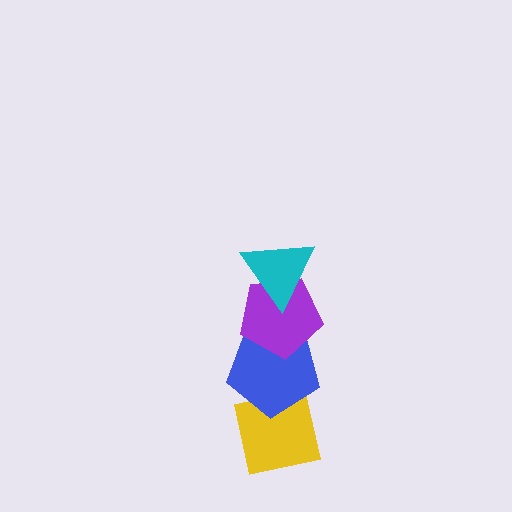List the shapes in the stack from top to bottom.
From top to bottom: the cyan triangle, the purple pentagon, the blue pentagon, the yellow square.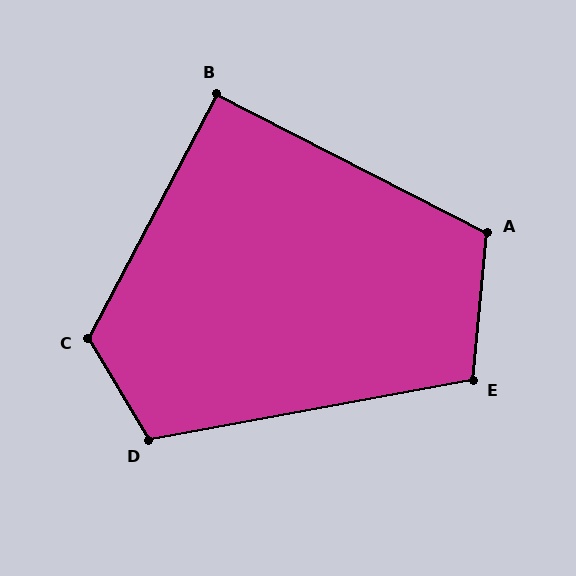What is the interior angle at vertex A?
Approximately 112 degrees (obtuse).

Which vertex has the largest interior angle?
C, at approximately 121 degrees.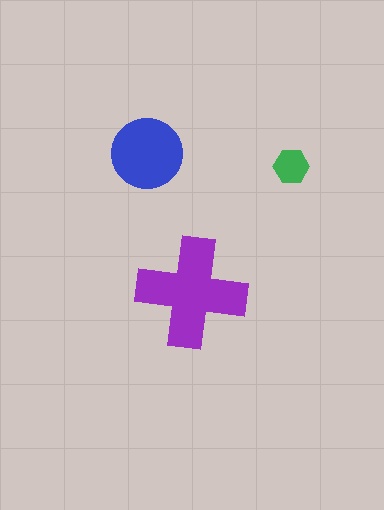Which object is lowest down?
The purple cross is bottommost.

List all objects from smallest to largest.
The green hexagon, the blue circle, the purple cross.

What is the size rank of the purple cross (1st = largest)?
1st.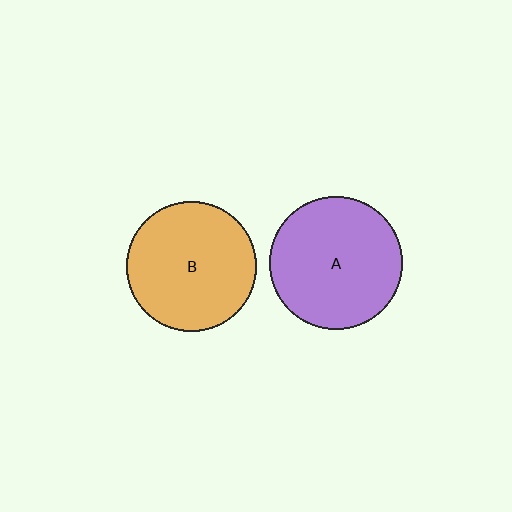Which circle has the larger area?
Circle A (purple).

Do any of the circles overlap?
No, none of the circles overlap.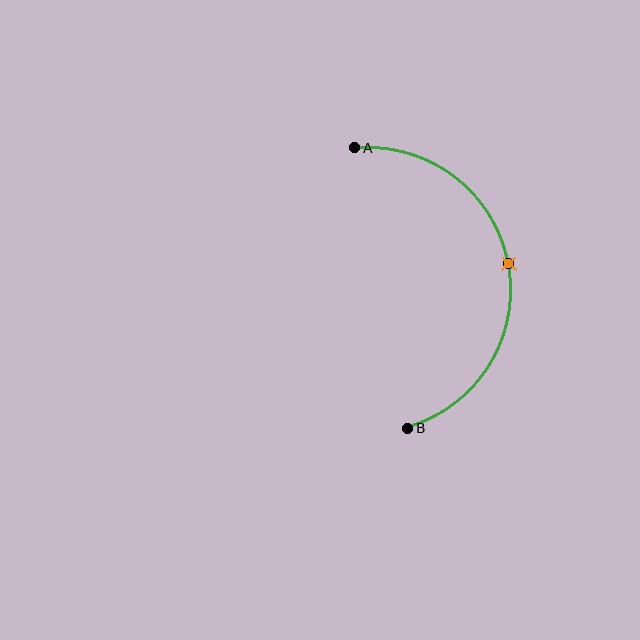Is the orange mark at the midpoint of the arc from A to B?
Yes. The orange mark lies on the arc at equal arc-length from both A and B — it is the arc midpoint.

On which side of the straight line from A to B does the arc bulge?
The arc bulges to the right of the straight line connecting A and B.